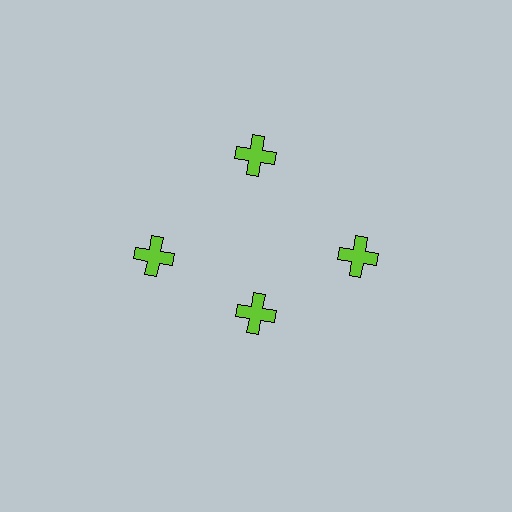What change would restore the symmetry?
The symmetry would be restored by moving it outward, back onto the ring so that all 4 crosses sit at equal angles and equal distance from the center.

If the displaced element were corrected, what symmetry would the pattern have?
It would have 4-fold rotational symmetry — the pattern would map onto itself every 90 degrees.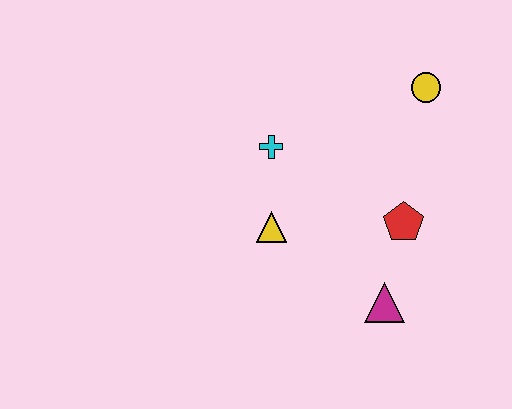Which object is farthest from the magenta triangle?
The yellow circle is farthest from the magenta triangle.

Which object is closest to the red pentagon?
The magenta triangle is closest to the red pentagon.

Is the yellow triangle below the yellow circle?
Yes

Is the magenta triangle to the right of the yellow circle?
No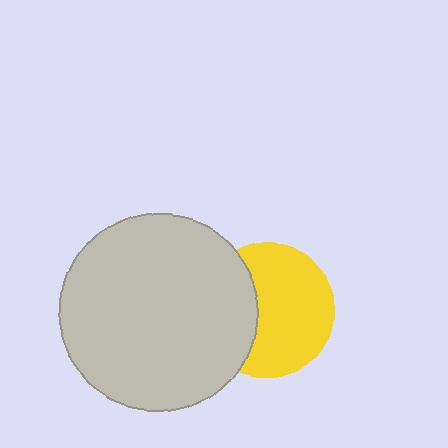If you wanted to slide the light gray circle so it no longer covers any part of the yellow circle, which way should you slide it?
Slide it left — that is the most direct way to separate the two shapes.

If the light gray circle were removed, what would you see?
You would see the complete yellow circle.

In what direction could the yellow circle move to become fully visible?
The yellow circle could move right. That would shift it out from behind the light gray circle entirely.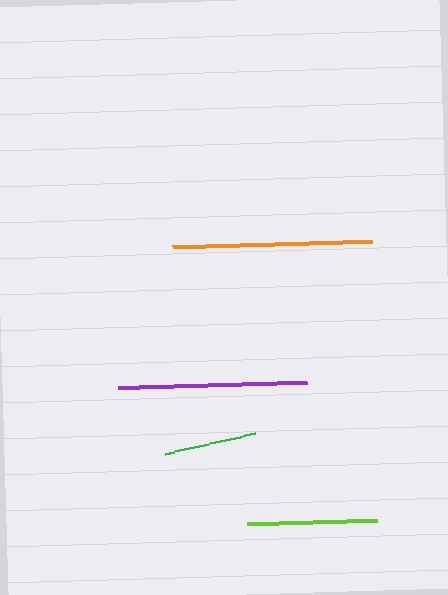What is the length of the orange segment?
The orange segment is approximately 200 pixels long.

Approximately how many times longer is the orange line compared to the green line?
The orange line is approximately 2.2 times the length of the green line.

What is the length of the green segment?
The green segment is approximately 92 pixels long.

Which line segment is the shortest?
The green line is the shortest at approximately 92 pixels.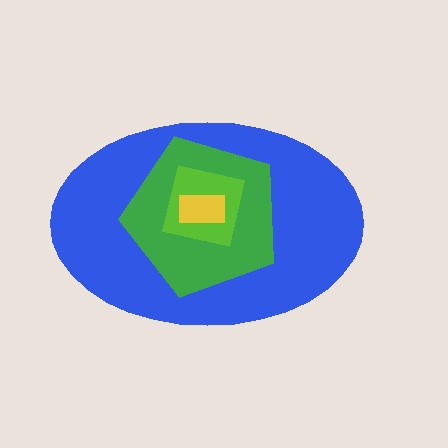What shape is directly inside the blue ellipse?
The green pentagon.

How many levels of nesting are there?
4.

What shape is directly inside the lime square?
The yellow rectangle.